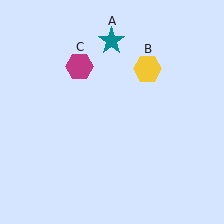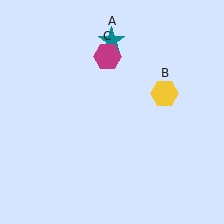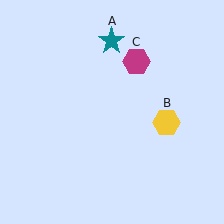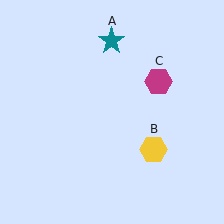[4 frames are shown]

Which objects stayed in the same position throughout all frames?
Teal star (object A) remained stationary.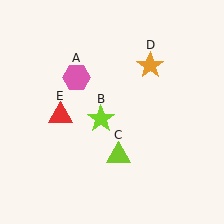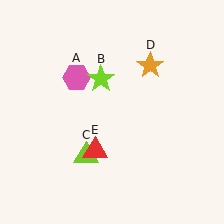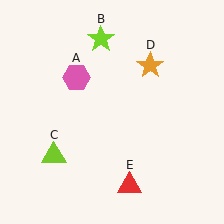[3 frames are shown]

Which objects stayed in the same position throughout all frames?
Pink hexagon (object A) and orange star (object D) remained stationary.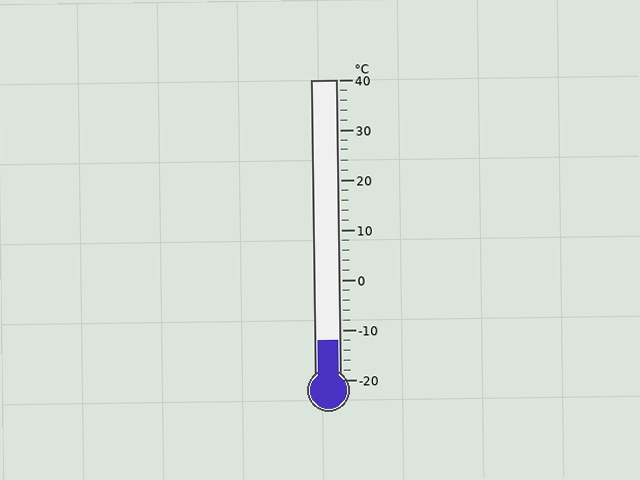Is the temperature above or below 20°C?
The temperature is below 20°C.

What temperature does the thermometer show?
The thermometer shows approximately -12°C.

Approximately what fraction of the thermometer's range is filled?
The thermometer is filled to approximately 15% of its range.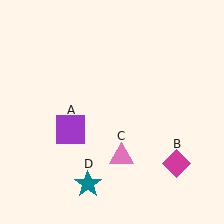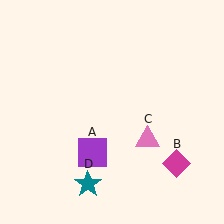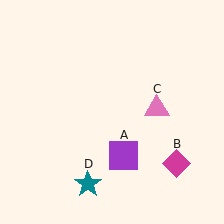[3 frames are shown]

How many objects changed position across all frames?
2 objects changed position: purple square (object A), pink triangle (object C).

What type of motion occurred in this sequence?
The purple square (object A), pink triangle (object C) rotated counterclockwise around the center of the scene.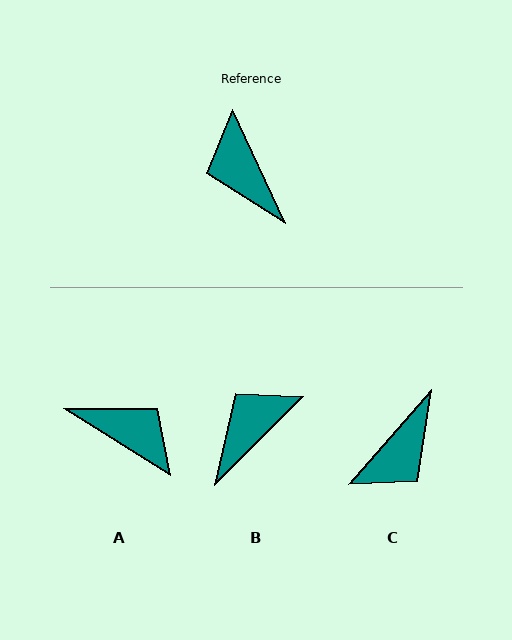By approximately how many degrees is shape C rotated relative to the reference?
Approximately 114 degrees counter-clockwise.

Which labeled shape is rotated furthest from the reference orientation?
A, about 147 degrees away.